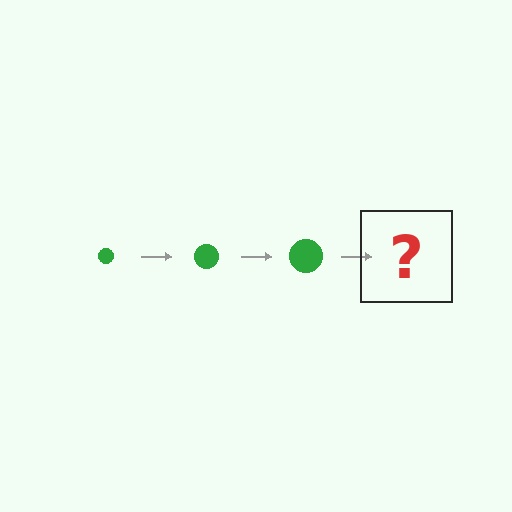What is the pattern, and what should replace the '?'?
The pattern is that the circle gets progressively larger each step. The '?' should be a green circle, larger than the previous one.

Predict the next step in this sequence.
The next step is a green circle, larger than the previous one.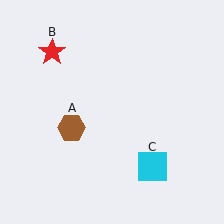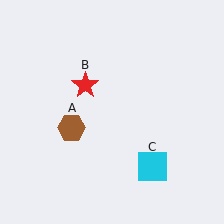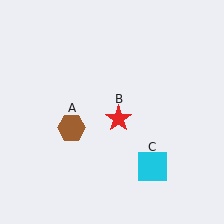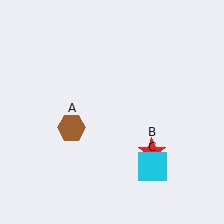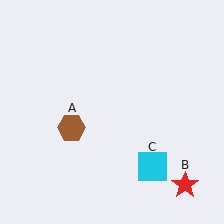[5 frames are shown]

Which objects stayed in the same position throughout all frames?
Brown hexagon (object A) and cyan square (object C) remained stationary.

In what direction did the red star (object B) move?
The red star (object B) moved down and to the right.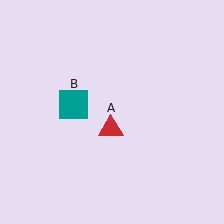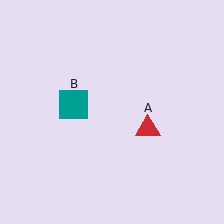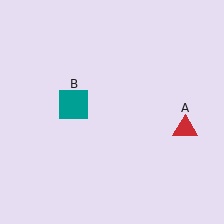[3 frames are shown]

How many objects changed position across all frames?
1 object changed position: red triangle (object A).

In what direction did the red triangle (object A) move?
The red triangle (object A) moved right.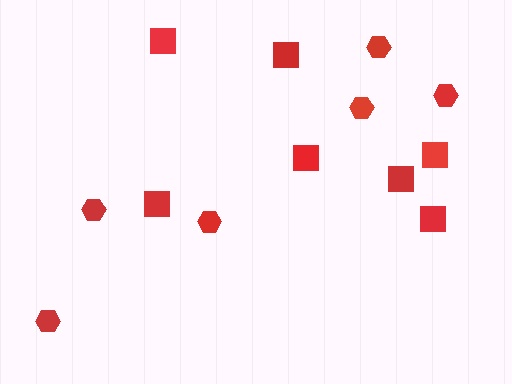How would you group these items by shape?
There are 2 groups: one group of squares (7) and one group of hexagons (6).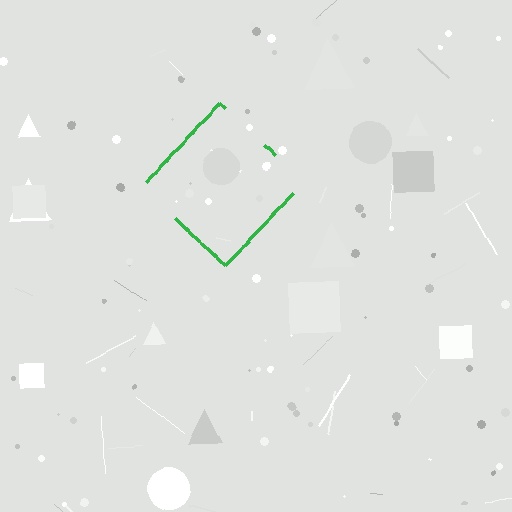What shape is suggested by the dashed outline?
The dashed outline suggests a diamond.